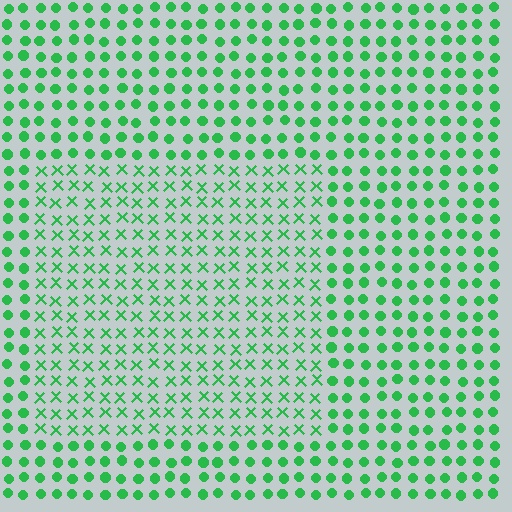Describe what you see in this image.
The image is filled with small green elements arranged in a uniform grid. A rectangle-shaped region contains X marks, while the surrounding area contains circles. The boundary is defined purely by the change in element shape.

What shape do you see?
I see a rectangle.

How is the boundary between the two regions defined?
The boundary is defined by a change in element shape: X marks inside vs. circles outside. All elements share the same color and spacing.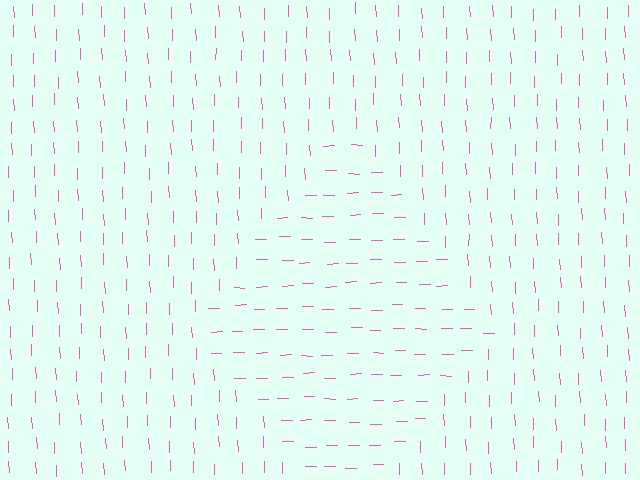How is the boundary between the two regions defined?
The boundary is defined purely by a change in line orientation (approximately 89 degrees difference). All lines are the same color and thickness.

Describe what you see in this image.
The image is filled with small pink line segments. A diamond region in the image has lines oriented differently from the surrounding lines, creating a visible texture boundary.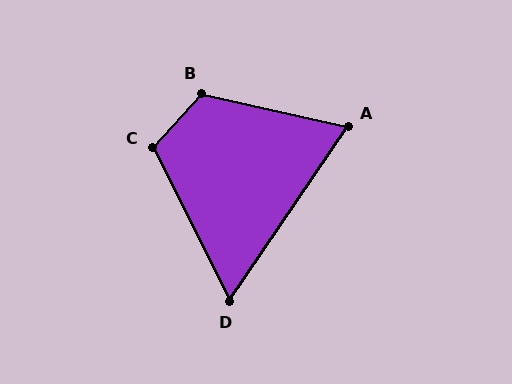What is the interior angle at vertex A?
Approximately 69 degrees (acute).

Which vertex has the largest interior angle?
B, at approximately 119 degrees.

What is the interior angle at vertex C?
Approximately 111 degrees (obtuse).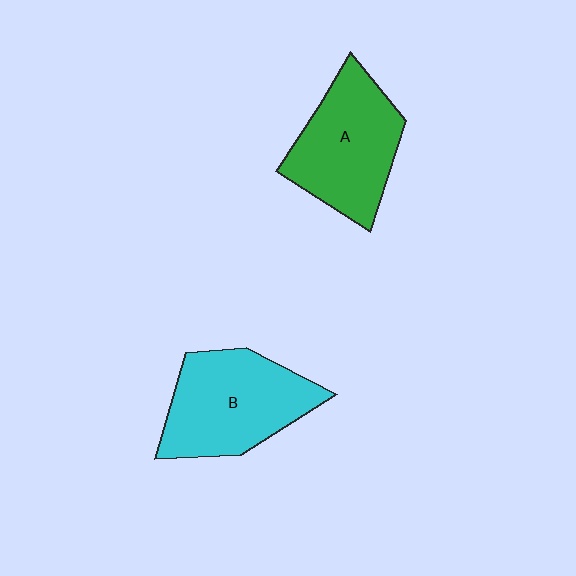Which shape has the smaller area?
Shape A (green).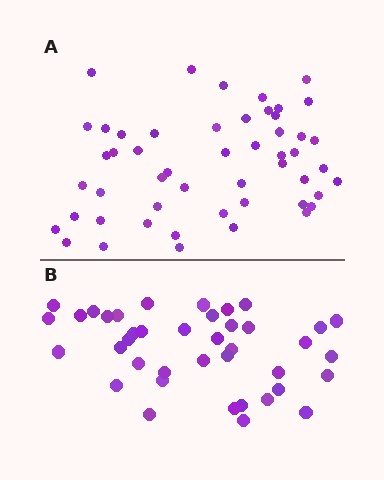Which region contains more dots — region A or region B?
Region A (the top region) has more dots.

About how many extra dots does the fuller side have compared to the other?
Region A has roughly 12 or so more dots than region B.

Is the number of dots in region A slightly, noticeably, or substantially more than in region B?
Region A has noticeably more, but not dramatically so. The ratio is roughly 1.3 to 1.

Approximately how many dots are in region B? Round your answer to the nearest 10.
About 40 dots.